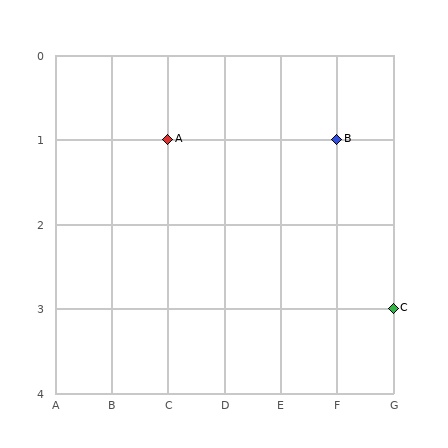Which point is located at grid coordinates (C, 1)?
Point A is at (C, 1).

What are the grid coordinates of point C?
Point C is at grid coordinates (G, 3).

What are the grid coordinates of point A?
Point A is at grid coordinates (C, 1).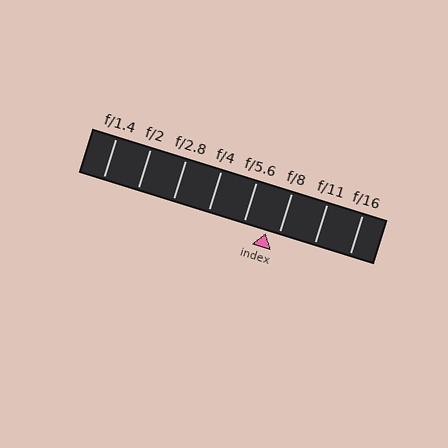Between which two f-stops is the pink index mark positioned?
The index mark is between f/5.6 and f/8.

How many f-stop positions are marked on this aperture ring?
There are 8 f-stop positions marked.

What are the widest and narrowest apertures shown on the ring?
The widest aperture shown is f/1.4 and the narrowest is f/16.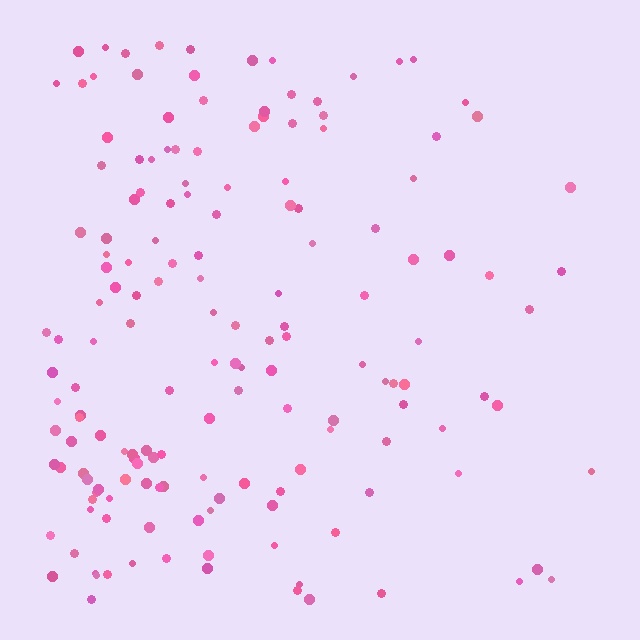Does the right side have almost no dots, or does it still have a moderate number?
Still a moderate number, just noticeably fewer than the left.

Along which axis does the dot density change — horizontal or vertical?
Horizontal.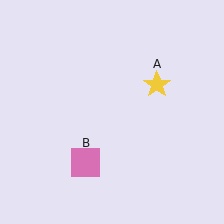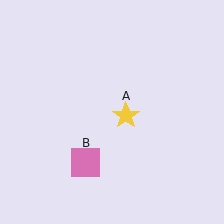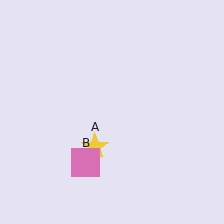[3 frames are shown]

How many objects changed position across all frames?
1 object changed position: yellow star (object A).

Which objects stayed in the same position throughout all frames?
Pink square (object B) remained stationary.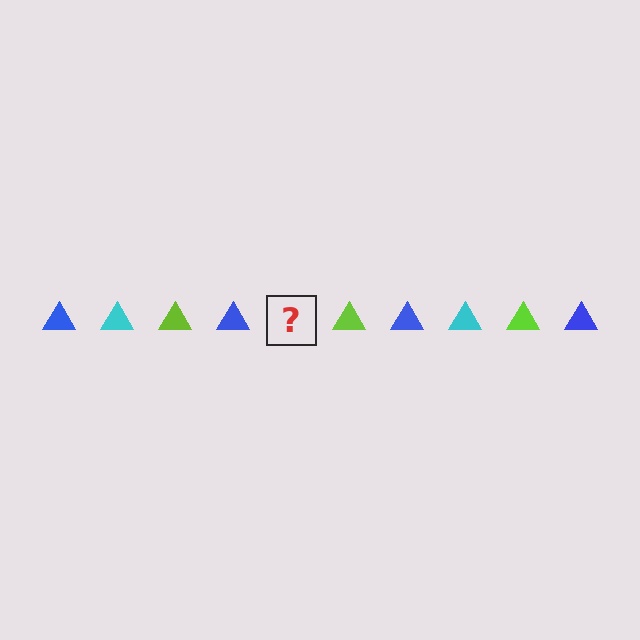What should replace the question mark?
The question mark should be replaced with a cyan triangle.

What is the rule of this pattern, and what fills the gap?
The rule is that the pattern cycles through blue, cyan, lime triangles. The gap should be filled with a cyan triangle.